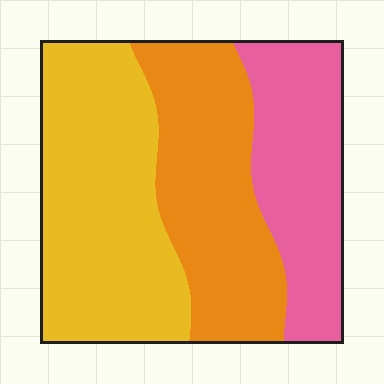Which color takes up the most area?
Yellow, at roughly 40%.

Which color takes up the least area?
Pink, at roughly 25%.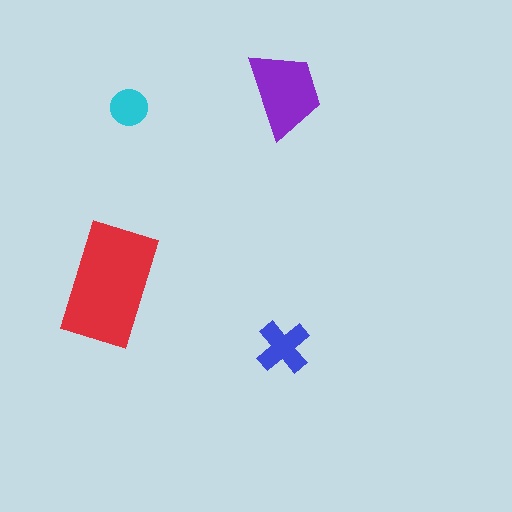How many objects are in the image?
There are 4 objects in the image.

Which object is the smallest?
The cyan circle.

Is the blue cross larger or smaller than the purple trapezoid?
Smaller.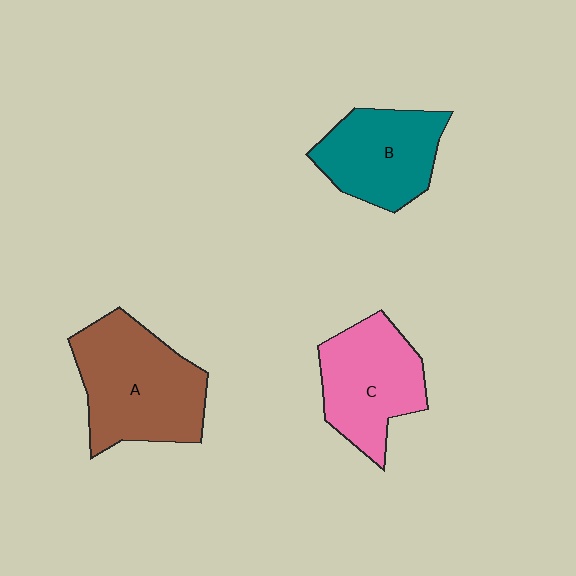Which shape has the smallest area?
Shape B (teal).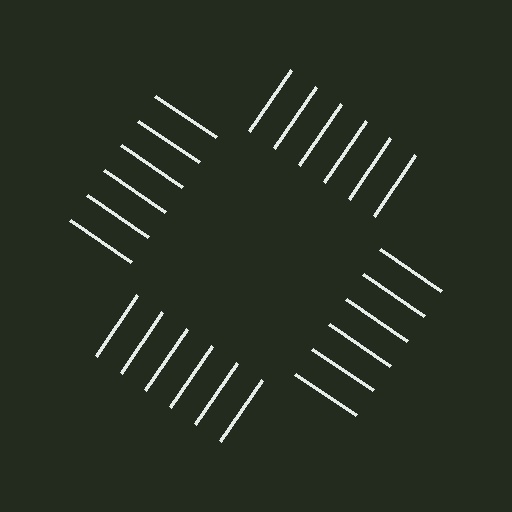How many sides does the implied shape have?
4 sides — the line-ends trace a square.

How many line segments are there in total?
24 — 6 along each of the 4 edges.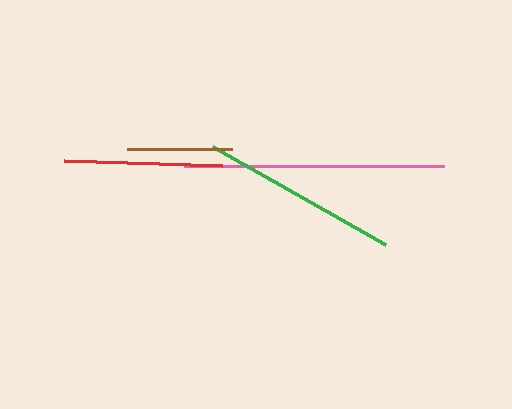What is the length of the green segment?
The green segment is approximately 199 pixels long.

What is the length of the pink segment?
The pink segment is approximately 260 pixels long.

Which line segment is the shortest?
The brown line is the shortest at approximately 105 pixels.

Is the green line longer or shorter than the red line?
The green line is longer than the red line.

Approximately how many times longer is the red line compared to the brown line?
The red line is approximately 1.5 times the length of the brown line.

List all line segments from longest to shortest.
From longest to shortest: pink, green, red, brown.